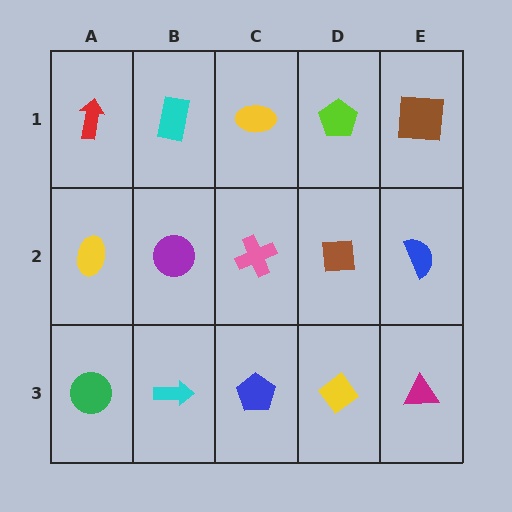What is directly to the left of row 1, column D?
A yellow ellipse.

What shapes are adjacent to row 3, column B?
A purple circle (row 2, column B), a green circle (row 3, column A), a blue pentagon (row 3, column C).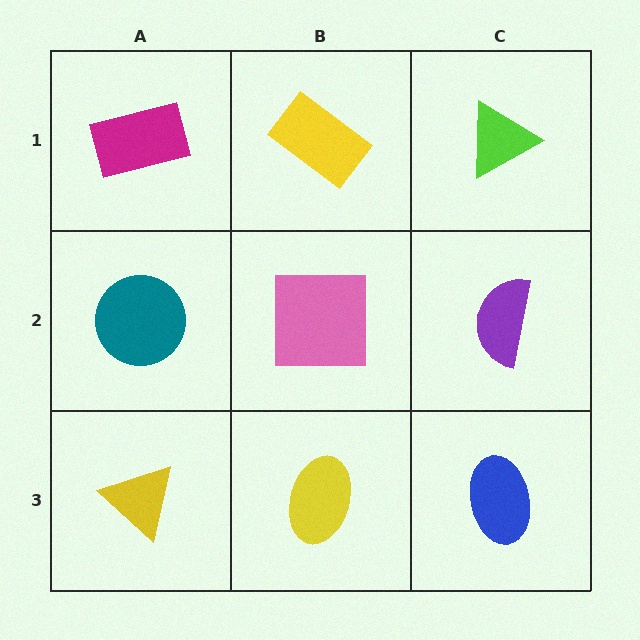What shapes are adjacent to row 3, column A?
A teal circle (row 2, column A), a yellow ellipse (row 3, column B).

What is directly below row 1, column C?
A purple semicircle.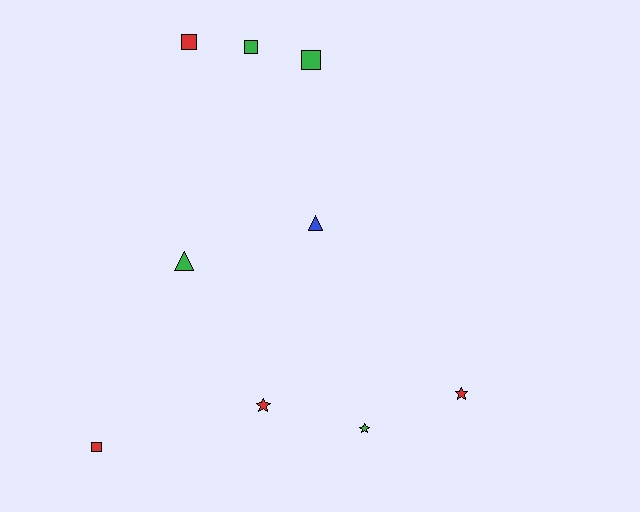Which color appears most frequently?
Red, with 4 objects.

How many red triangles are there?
There are no red triangles.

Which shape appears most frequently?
Square, with 4 objects.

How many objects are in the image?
There are 9 objects.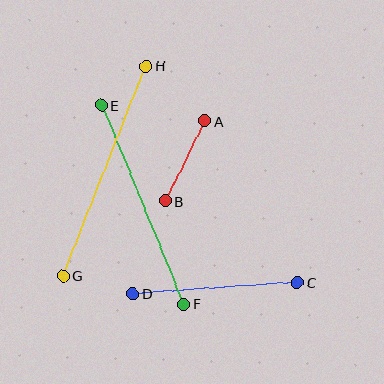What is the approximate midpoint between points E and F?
The midpoint is at approximately (143, 204) pixels.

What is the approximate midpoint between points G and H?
The midpoint is at approximately (105, 171) pixels.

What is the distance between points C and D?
The distance is approximately 165 pixels.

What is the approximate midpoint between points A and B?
The midpoint is at approximately (185, 161) pixels.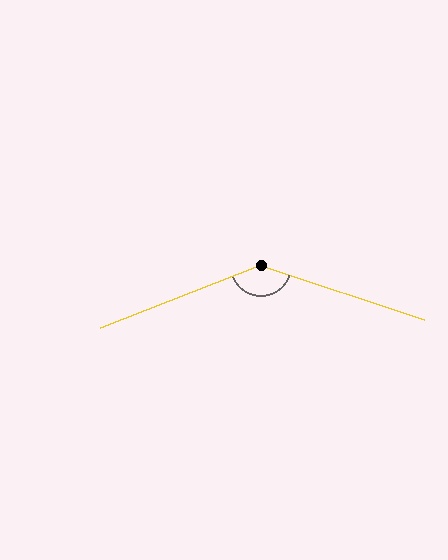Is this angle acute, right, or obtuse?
It is obtuse.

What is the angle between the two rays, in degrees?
Approximately 141 degrees.